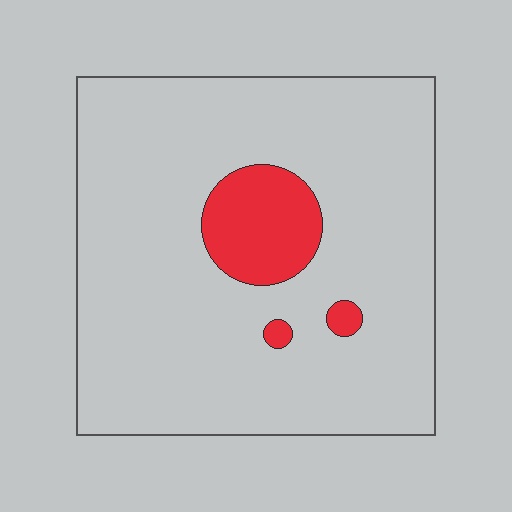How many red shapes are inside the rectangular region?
3.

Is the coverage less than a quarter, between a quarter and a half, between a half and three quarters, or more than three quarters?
Less than a quarter.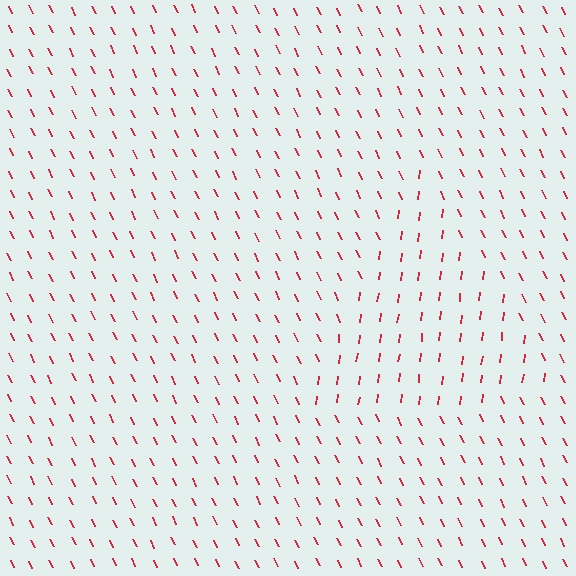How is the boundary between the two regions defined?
The boundary is defined purely by a change in line orientation (approximately 33 degrees difference). All lines are the same color and thickness.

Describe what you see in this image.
The image is filled with small red line segments. A triangle region in the image has lines oriented differently from the surrounding lines, creating a visible texture boundary.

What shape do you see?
I see a triangle.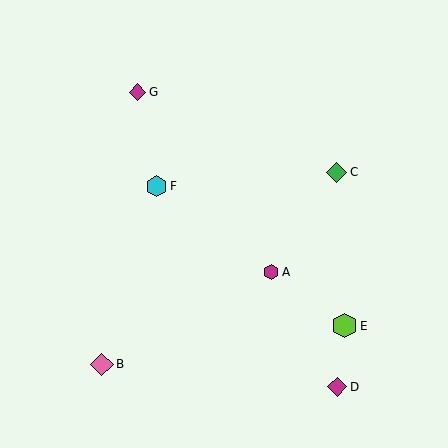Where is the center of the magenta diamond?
The center of the magenta diamond is at (337, 387).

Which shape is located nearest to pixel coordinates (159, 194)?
The cyan hexagon (labeled F) at (156, 186) is nearest to that location.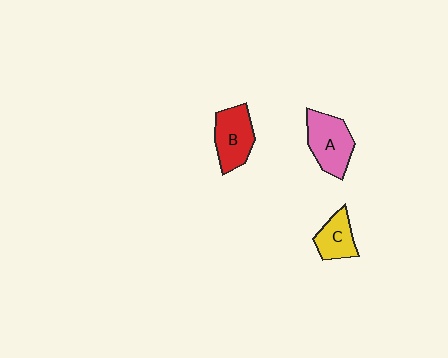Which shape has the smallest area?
Shape C (yellow).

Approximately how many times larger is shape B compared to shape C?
Approximately 1.4 times.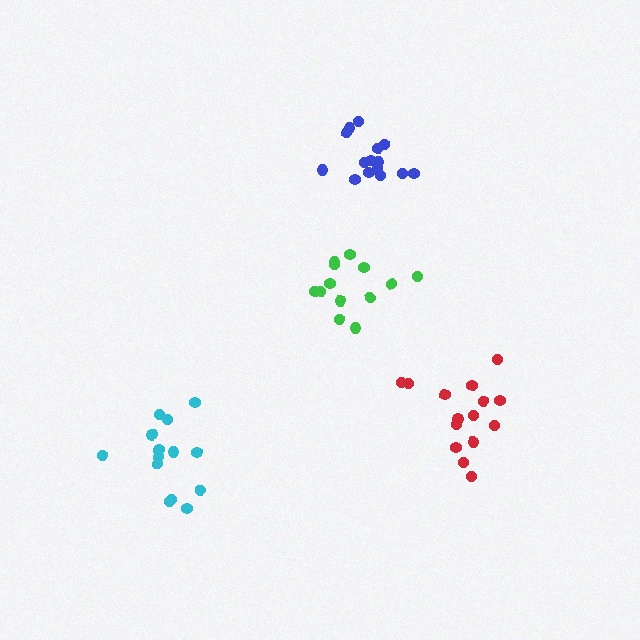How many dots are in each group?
Group 1: 16 dots, Group 2: 15 dots, Group 3: 13 dots, Group 4: 14 dots (58 total).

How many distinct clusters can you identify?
There are 4 distinct clusters.